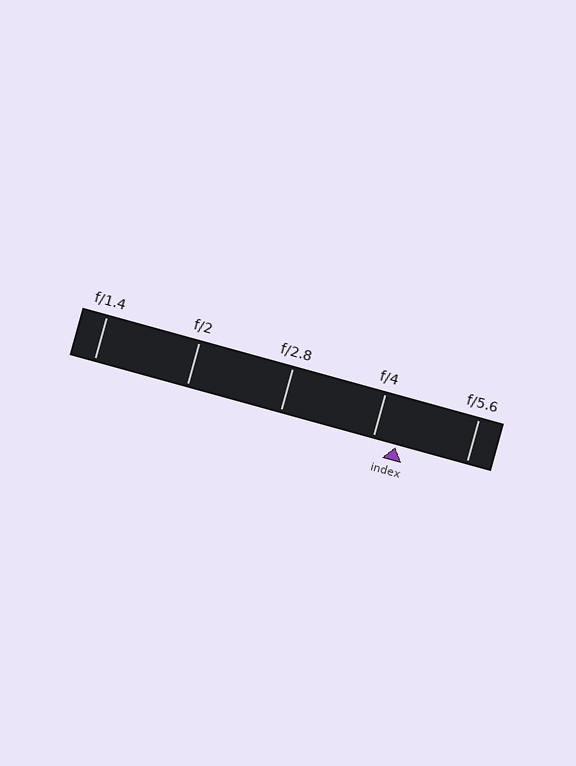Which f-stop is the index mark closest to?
The index mark is closest to f/4.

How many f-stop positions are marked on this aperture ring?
There are 5 f-stop positions marked.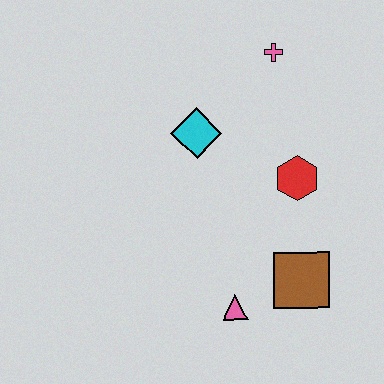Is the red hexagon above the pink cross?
No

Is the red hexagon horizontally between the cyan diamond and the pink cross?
No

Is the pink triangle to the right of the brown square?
No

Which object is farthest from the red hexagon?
The pink triangle is farthest from the red hexagon.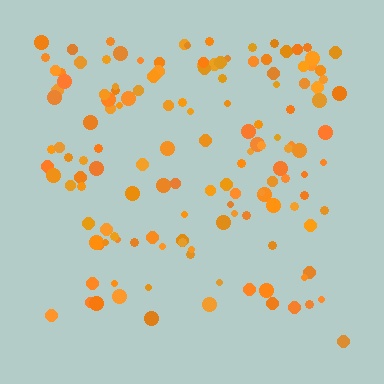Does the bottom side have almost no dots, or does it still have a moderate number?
Still a moderate number, just noticeably fewer than the top.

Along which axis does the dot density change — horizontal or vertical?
Vertical.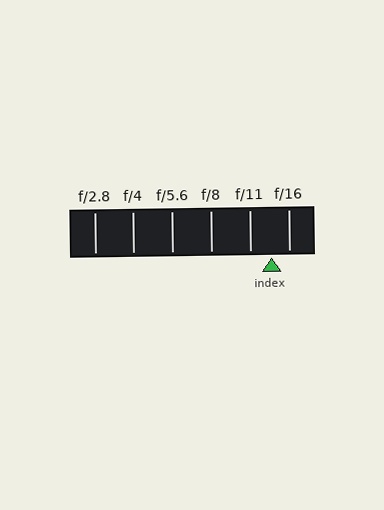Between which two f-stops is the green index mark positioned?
The index mark is between f/11 and f/16.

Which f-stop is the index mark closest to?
The index mark is closest to f/16.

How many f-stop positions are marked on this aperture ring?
There are 6 f-stop positions marked.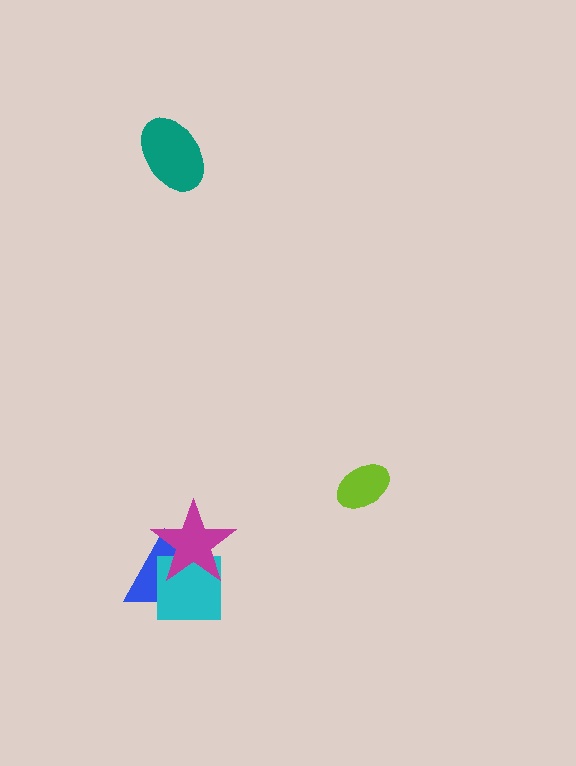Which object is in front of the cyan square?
The magenta star is in front of the cyan square.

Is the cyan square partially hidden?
Yes, it is partially covered by another shape.